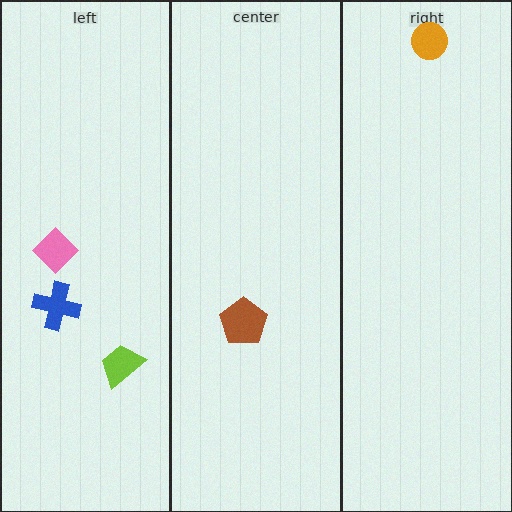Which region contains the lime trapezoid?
The left region.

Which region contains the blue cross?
The left region.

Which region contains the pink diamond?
The left region.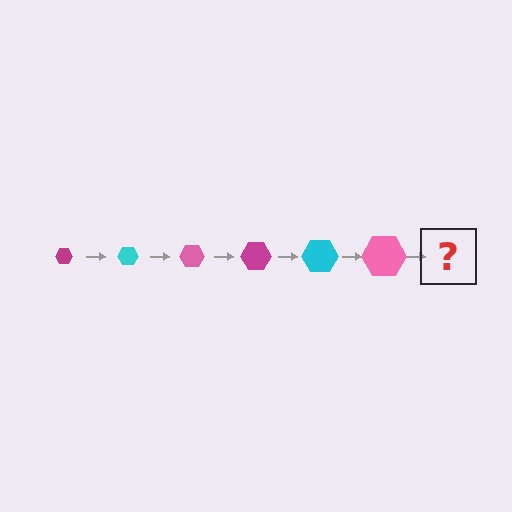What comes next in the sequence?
The next element should be a magenta hexagon, larger than the previous one.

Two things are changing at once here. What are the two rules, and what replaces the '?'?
The two rules are that the hexagon grows larger each step and the color cycles through magenta, cyan, and pink. The '?' should be a magenta hexagon, larger than the previous one.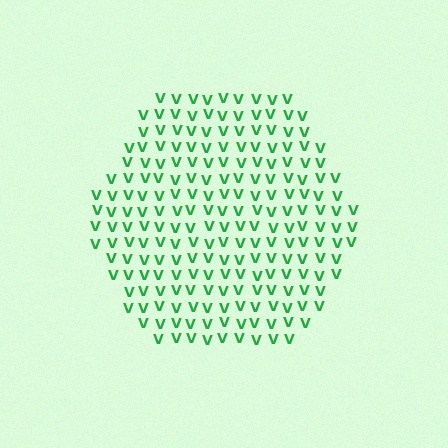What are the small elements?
The small elements are letter V's.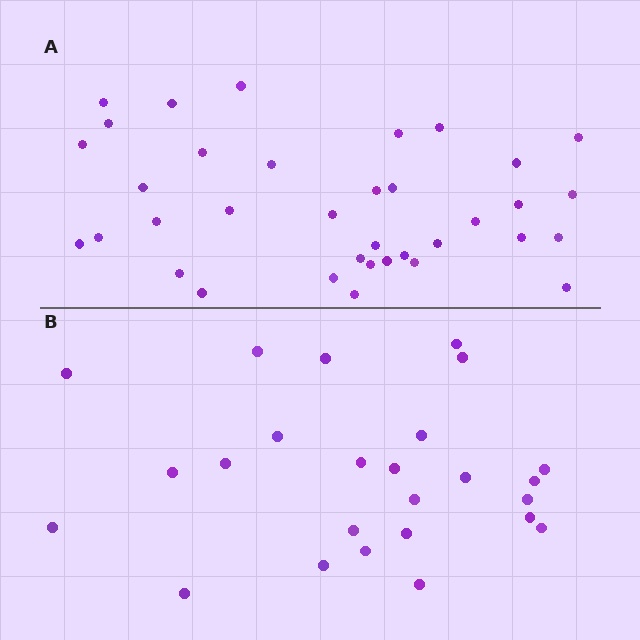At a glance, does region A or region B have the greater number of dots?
Region A (the top region) has more dots.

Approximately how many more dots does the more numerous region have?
Region A has roughly 12 or so more dots than region B.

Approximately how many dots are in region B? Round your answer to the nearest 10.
About 20 dots. (The exact count is 25, which rounds to 20.)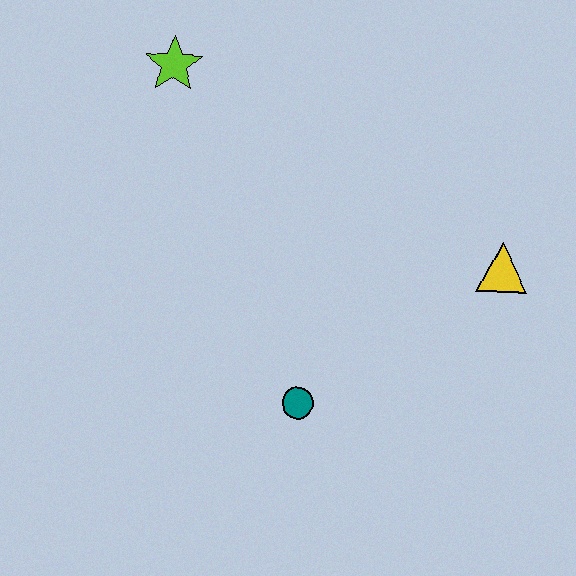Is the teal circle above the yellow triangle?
No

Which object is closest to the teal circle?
The yellow triangle is closest to the teal circle.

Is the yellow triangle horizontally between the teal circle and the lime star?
No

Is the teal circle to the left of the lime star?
No